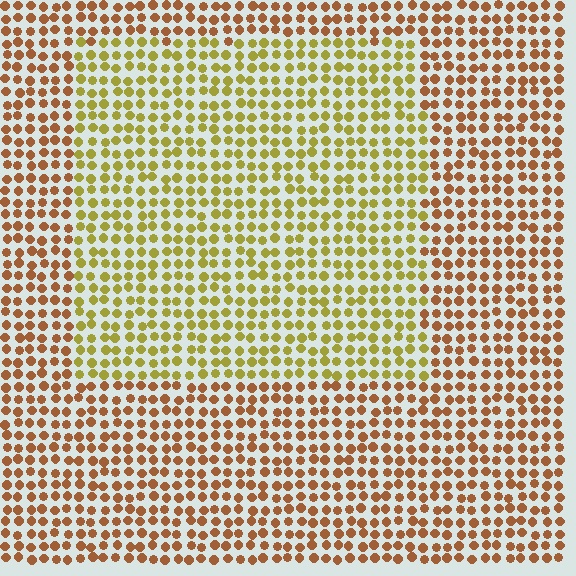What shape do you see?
I see a rectangle.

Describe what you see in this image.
The image is filled with small brown elements in a uniform arrangement. A rectangle-shaped region is visible where the elements are tinted to a slightly different hue, forming a subtle color boundary.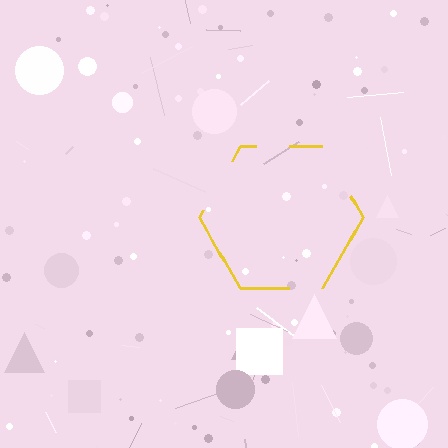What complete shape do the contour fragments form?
The contour fragments form a hexagon.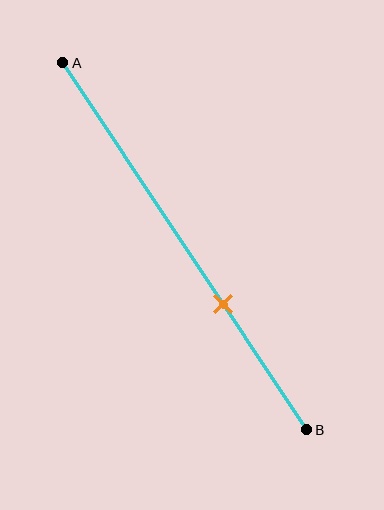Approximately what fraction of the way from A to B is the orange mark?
The orange mark is approximately 65% of the way from A to B.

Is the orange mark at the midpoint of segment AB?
No, the mark is at about 65% from A, not at the 50% midpoint.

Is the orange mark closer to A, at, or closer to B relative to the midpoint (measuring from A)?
The orange mark is closer to point B than the midpoint of segment AB.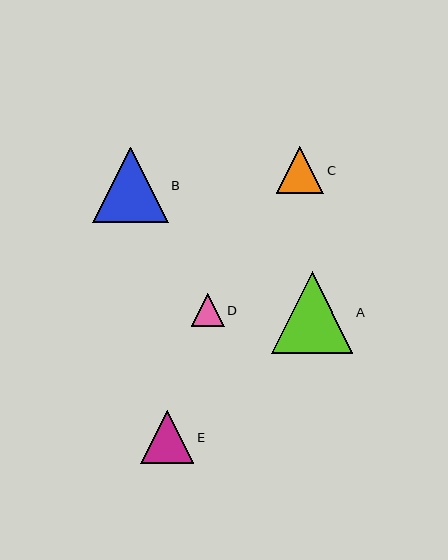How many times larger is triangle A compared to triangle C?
Triangle A is approximately 1.7 times the size of triangle C.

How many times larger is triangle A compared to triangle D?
Triangle A is approximately 2.5 times the size of triangle D.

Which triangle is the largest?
Triangle A is the largest with a size of approximately 81 pixels.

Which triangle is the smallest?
Triangle D is the smallest with a size of approximately 32 pixels.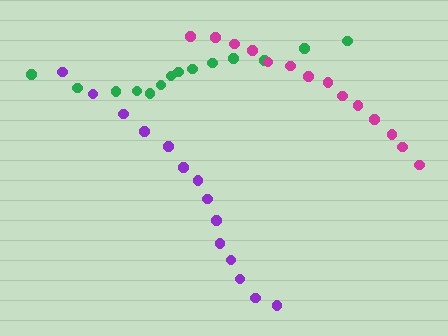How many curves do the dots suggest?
There are 3 distinct paths.